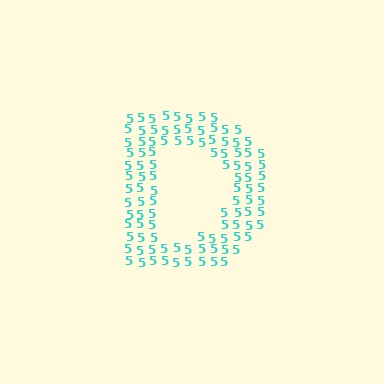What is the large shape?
The large shape is the letter D.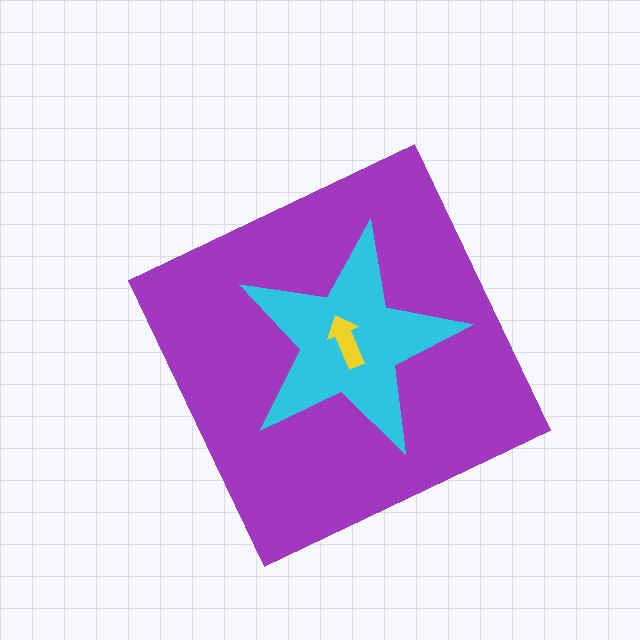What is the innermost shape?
The yellow arrow.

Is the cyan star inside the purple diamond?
Yes.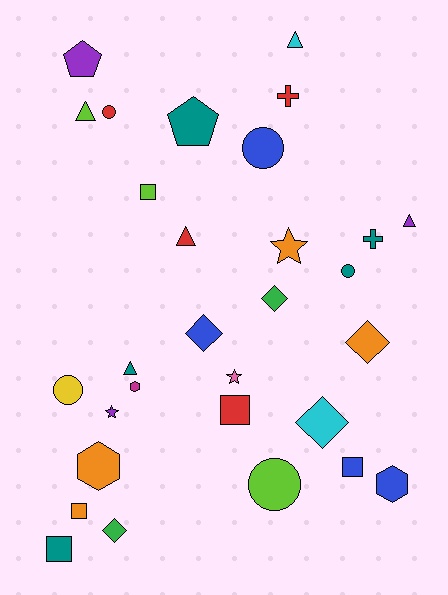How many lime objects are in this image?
There are 3 lime objects.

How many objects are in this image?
There are 30 objects.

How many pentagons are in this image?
There are 2 pentagons.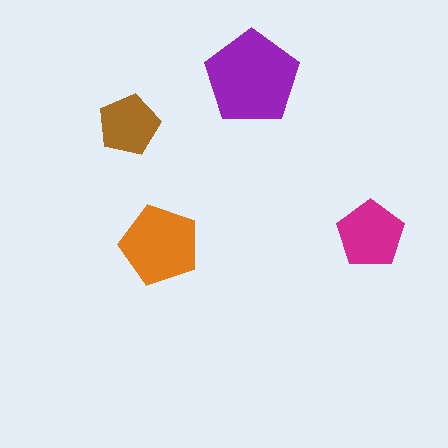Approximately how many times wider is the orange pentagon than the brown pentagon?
About 1.5 times wider.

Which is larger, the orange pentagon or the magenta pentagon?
The orange one.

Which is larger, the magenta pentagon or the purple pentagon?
The purple one.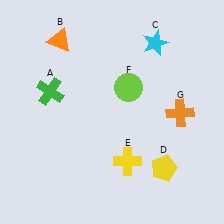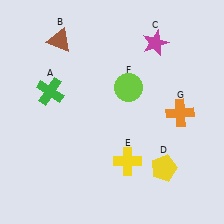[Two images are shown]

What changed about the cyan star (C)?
In Image 1, C is cyan. In Image 2, it changed to magenta.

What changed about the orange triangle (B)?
In Image 1, B is orange. In Image 2, it changed to brown.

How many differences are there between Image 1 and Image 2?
There are 2 differences between the two images.